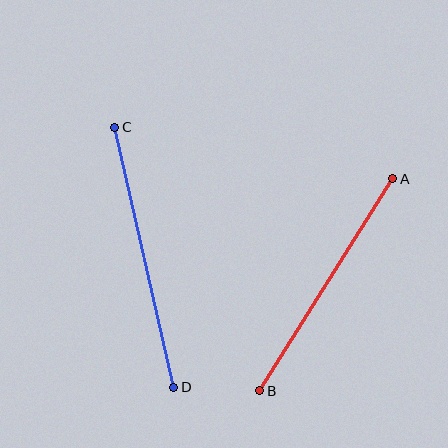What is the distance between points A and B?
The distance is approximately 251 pixels.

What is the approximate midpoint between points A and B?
The midpoint is at approximately (326, 285) pixels.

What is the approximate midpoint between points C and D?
The midpoint is at approximately (144, 257) pixels.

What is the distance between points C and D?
The distance is approximately 266 pixels.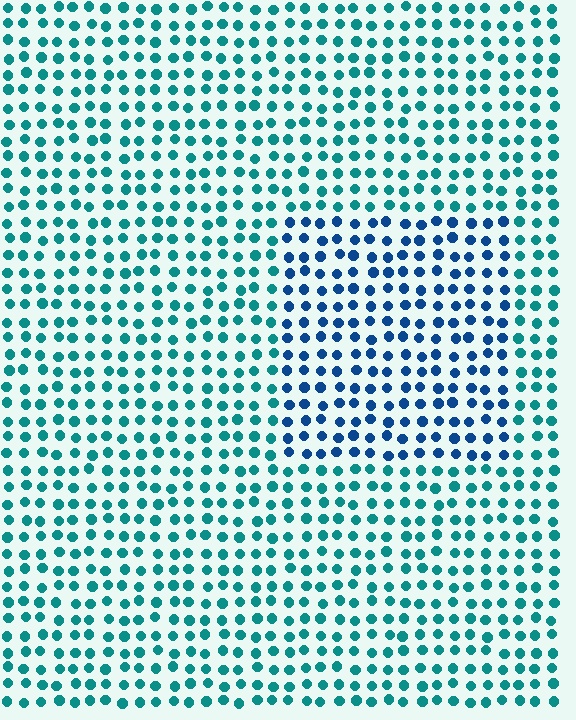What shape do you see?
I see a rectangle.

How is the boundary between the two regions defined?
The boundary is defined purely by a slight shift in hue (about 36 degrees). Spacing, size, and orientation are identical on both sides.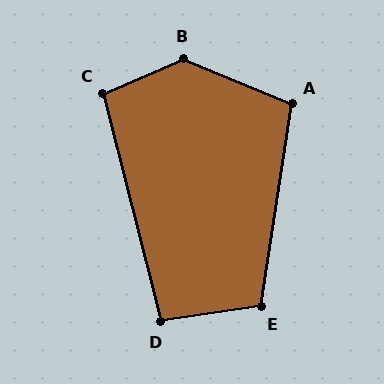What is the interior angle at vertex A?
Approximately 104 degrees (obtuse).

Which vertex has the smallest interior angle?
D, at approximately 95 degrees.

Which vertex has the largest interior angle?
B, at approximately 135 degrees.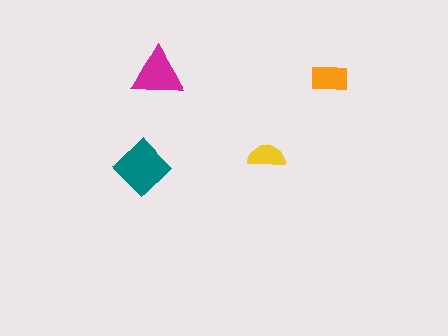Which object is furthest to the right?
The orange rectangle is rightmost.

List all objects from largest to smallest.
The teal diamond, the magenta triangle, the orange rectangle, the yellow semicircle.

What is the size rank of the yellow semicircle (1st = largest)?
4th.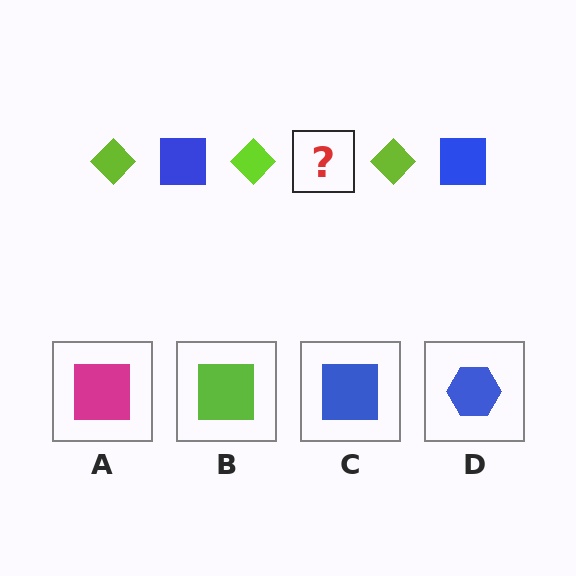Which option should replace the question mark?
Option C.